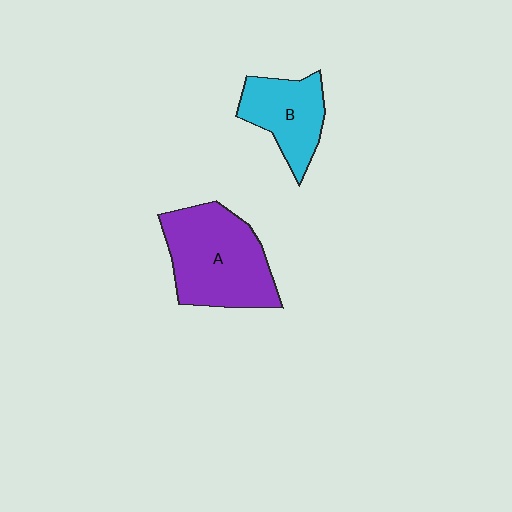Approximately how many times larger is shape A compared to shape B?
Approximately 1.6 times.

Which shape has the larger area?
Shape A (purple).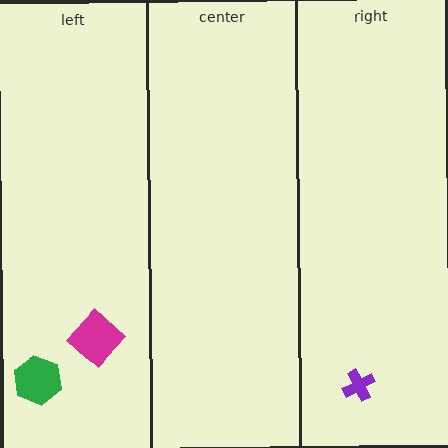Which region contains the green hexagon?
The left region.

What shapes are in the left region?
The magenta diamond, the green hexagon.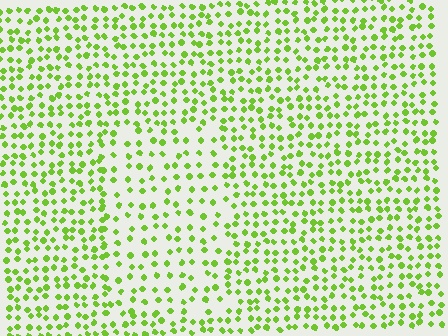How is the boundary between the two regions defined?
The boundary is defined by a change in element density (approximately 1.6x ratio). All elements are the same color, size, and shape.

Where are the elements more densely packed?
The elements are more densely packed outside the rectangle boundary.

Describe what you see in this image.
The image contains small lime elements arranged at two different densities. A rectangle-shaped region is visible where the elements are less densely packed than the surrounding area.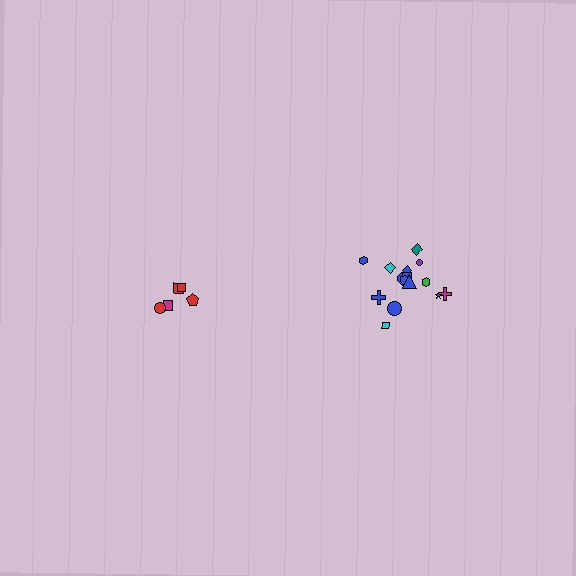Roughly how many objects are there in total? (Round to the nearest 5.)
Roughly 20 objects in total.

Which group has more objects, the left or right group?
The right group.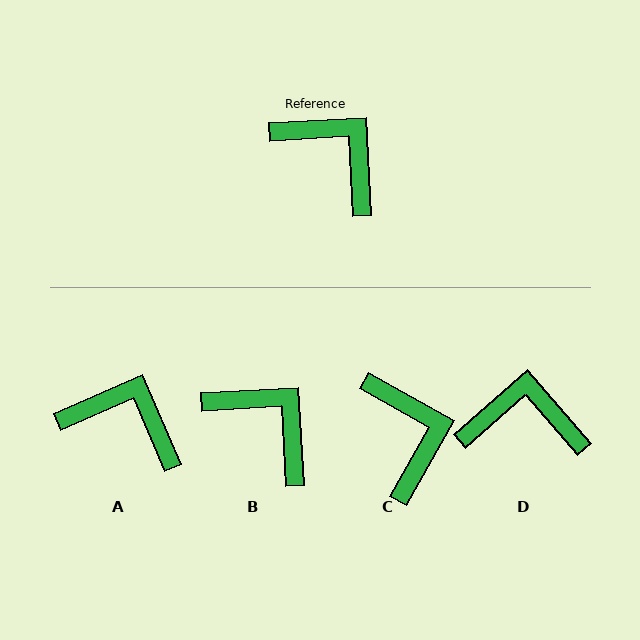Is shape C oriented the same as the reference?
No, it is off by about 33 degrees.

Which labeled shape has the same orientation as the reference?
B.